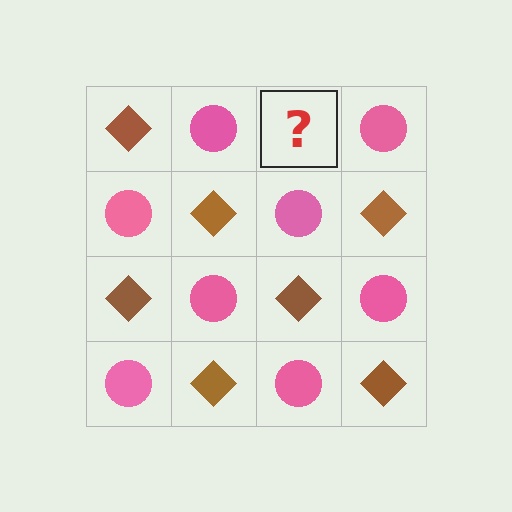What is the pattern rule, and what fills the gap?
The rule is that it alternates brown diamond and pink circle in a checkerboard pattern. The gap should be filled with a brown diamond.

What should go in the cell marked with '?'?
The missing cell should contain a brown diamond.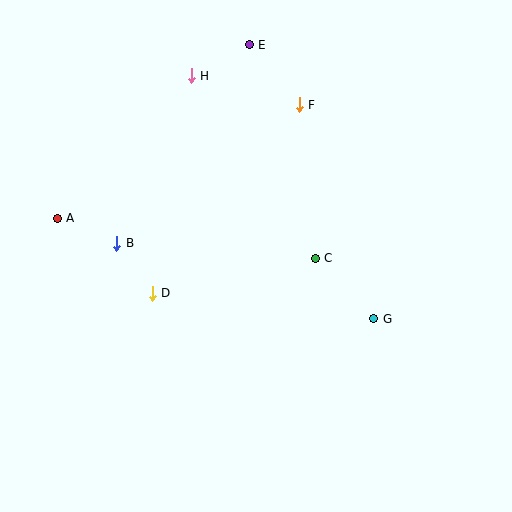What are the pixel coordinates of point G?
Point G is at (374, 319).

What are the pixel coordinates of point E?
Point E is at (249, 45).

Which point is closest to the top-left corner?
Point H is closest to the top-left corner.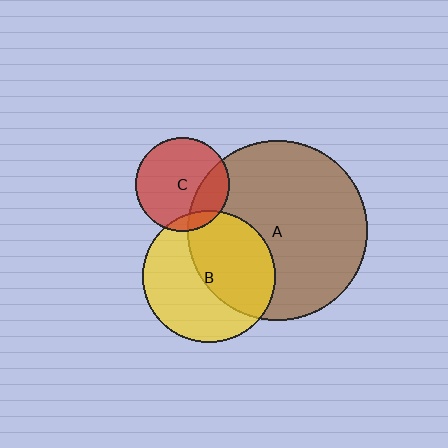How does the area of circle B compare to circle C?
Approximately 2.0 times.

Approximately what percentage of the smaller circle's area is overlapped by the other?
Approximately 10%.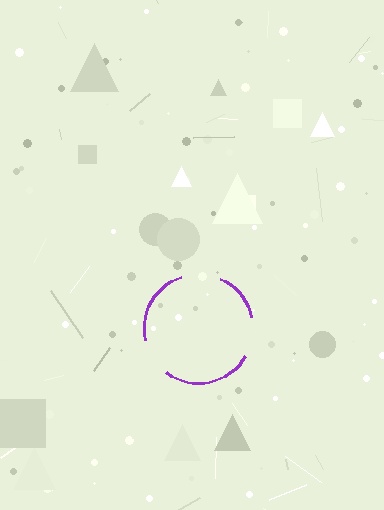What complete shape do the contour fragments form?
The contour fragments form a circle.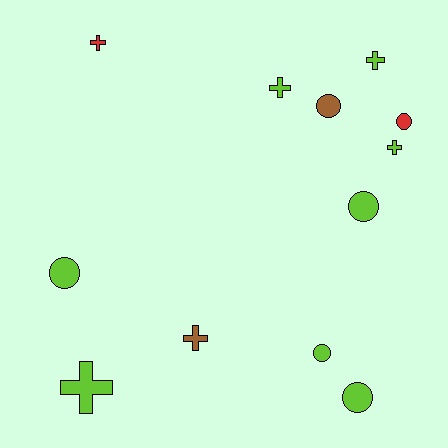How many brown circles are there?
There is 1 brown circle.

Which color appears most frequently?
Lime, with 8 objects.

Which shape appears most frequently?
Circle, with 6 objects.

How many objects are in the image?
There are 12 objects.